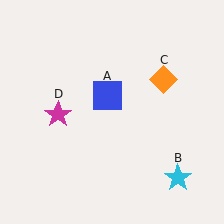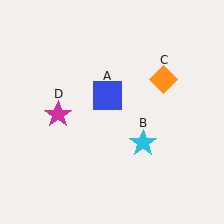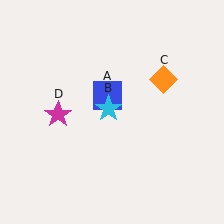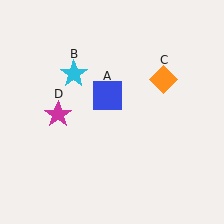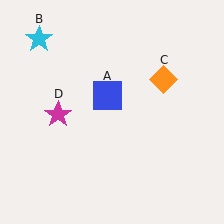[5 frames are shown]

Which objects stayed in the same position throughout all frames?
Blue square (object A) and orange diamond (object C) and magenta star (object D) remained stationary.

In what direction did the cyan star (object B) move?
The cyan star (object B) moved up and to the left.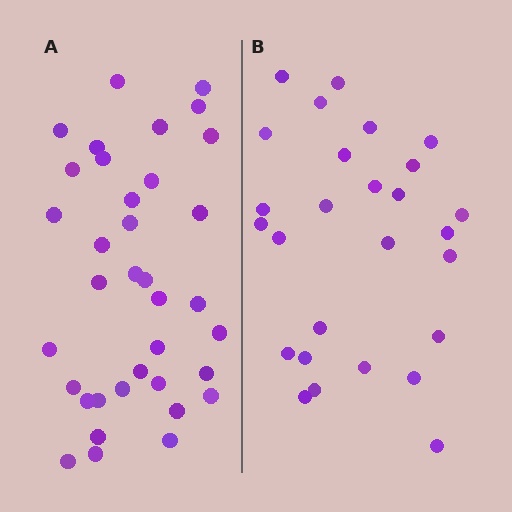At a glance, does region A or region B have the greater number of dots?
Region A (the left region) has more dots.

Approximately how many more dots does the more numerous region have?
Region A has roughly 8 or so more dots than region B.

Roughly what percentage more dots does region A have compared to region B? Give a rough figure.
About 35% more.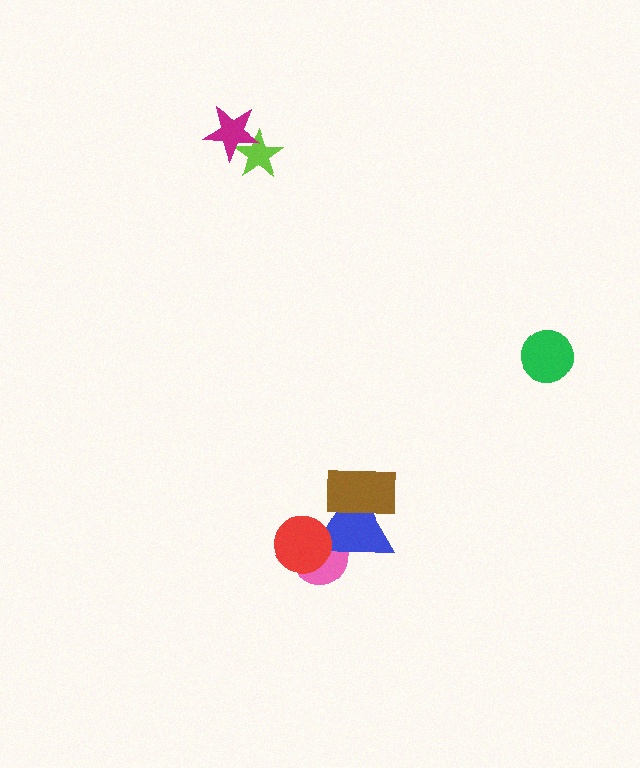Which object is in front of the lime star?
The magenta star is in front of the lime star.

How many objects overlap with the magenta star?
1 object overlaps with the magenta star.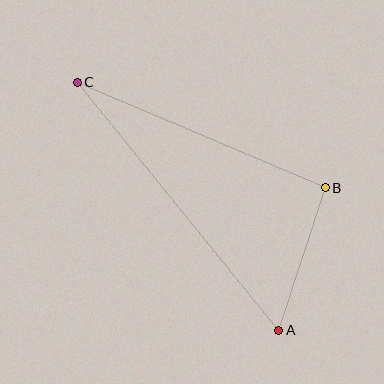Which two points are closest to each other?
Points A and B are closest to each other.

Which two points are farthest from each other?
Points A and C are farthest from each other.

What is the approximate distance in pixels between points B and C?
The distance between B and C is approximately 270 pixels.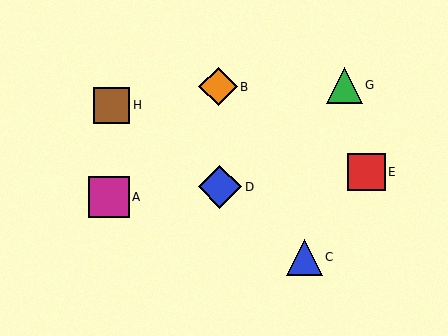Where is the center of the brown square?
The center of the brown square is at (112, 105).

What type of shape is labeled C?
Shape C is a blue triangle.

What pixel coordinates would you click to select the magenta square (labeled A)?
Click at (109, 197) to select the magenta square A.